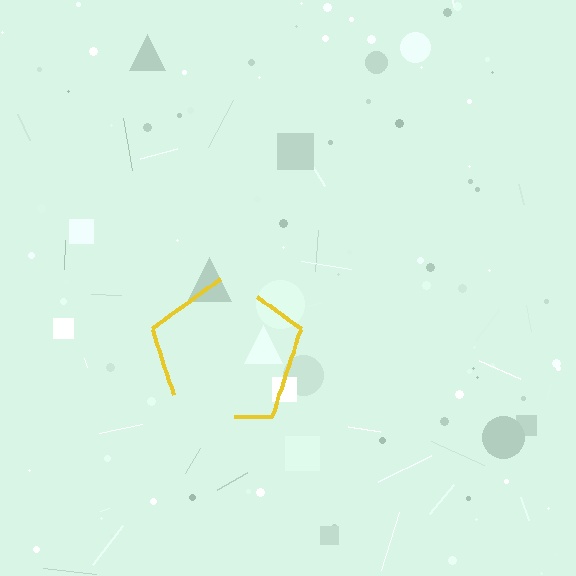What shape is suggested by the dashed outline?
The dashed outline suggests a pentagon.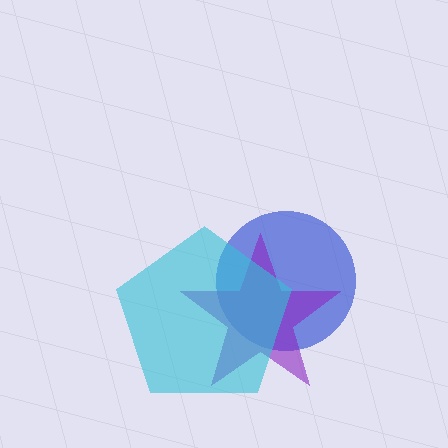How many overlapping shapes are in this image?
There are 3 overlapping shapes in the image.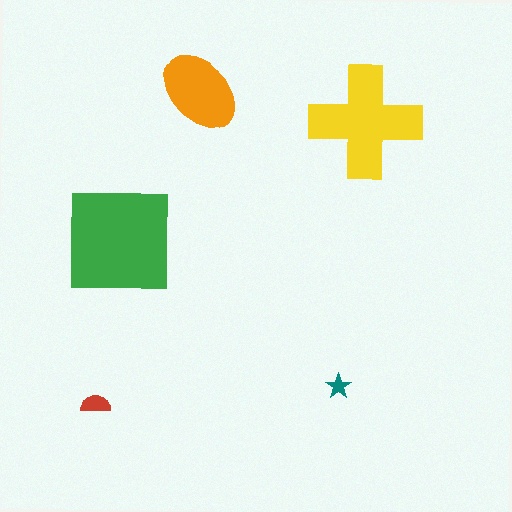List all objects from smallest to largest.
The teal star, the red semicircle, the orange ellipse, the yellow cross, the green square.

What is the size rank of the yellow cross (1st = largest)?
2nd.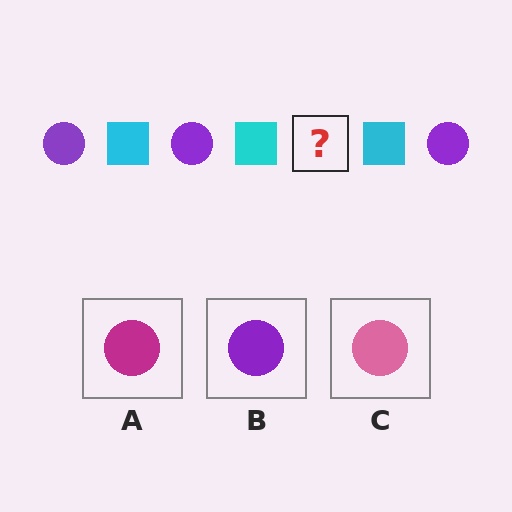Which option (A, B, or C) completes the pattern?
B.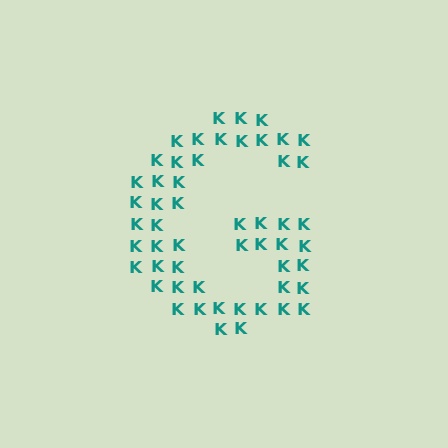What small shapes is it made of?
It is made of small letter K's.